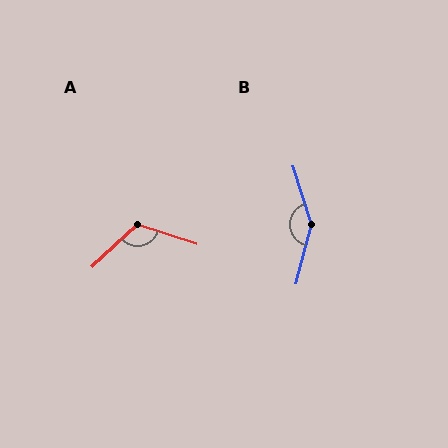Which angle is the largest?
B, at approximately 148 degrees.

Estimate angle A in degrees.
Approximately 119 degrees.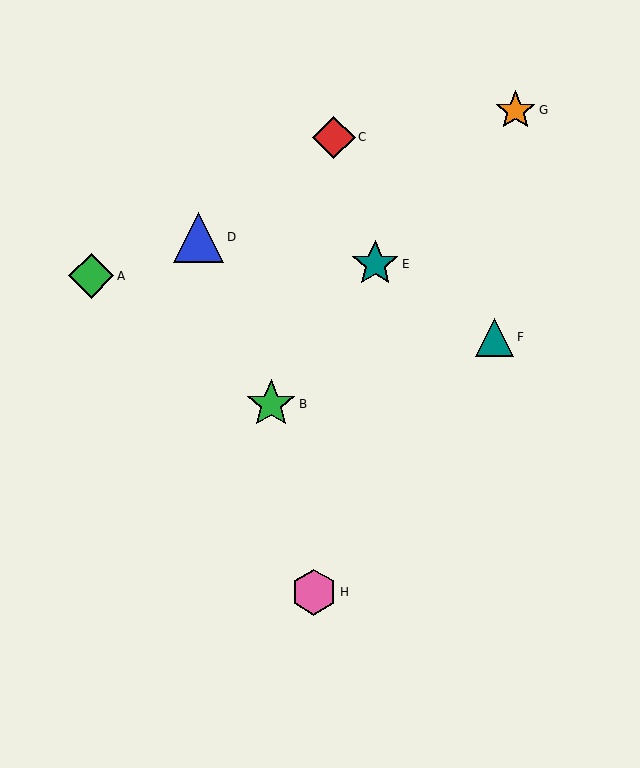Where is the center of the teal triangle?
The center of the teal triangle is at (494, 337).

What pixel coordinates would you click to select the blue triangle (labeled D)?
Click at (199, 237) to select the blue triangle D.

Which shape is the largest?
The blue triangle (labeled D) is the largest.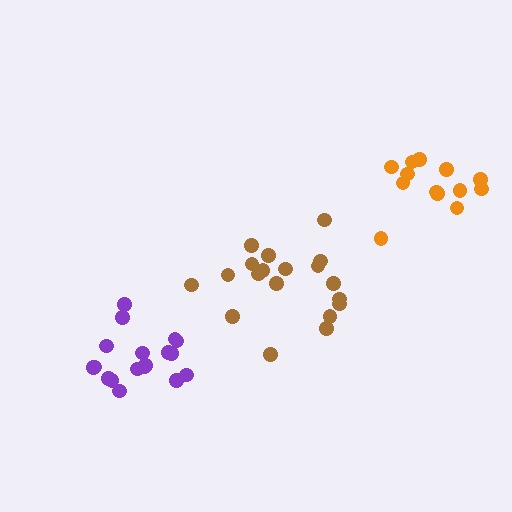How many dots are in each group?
Group 1: 13 dots, Group 2: 19 dots, Group 3: 18 dots (50 total).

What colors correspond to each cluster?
The clusters are colored: orange, brown, purple.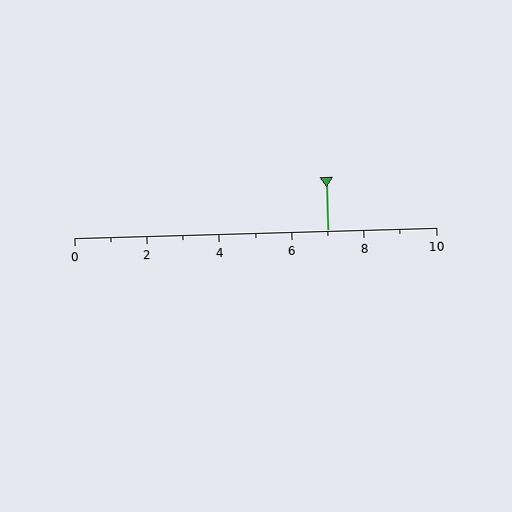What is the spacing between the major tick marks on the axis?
The major ticks are spaced 2 apart.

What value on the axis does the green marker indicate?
The marker indicates approximately 7.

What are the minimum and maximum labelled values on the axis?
The axis runs from 0 to 10.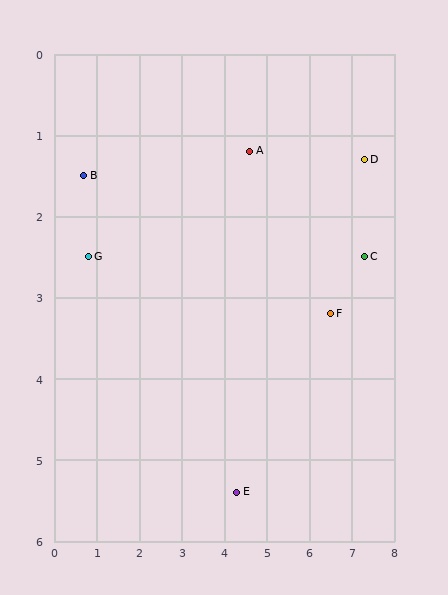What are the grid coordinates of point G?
Point G is at approximately (0.8, 2.5).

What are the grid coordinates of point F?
Point F is at approximately (6.5, 3.2).